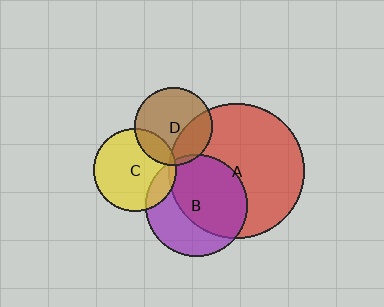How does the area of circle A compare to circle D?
Approximately 3.0 times.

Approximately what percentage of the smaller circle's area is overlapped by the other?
Approximately 20%.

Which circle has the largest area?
Circle A (red).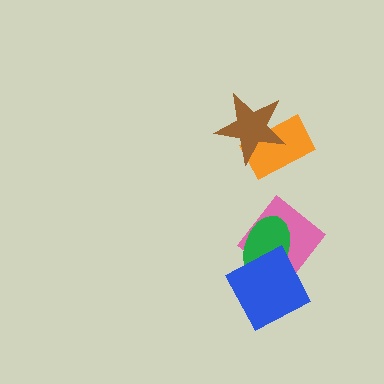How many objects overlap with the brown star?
1 object overlaps with the brown star.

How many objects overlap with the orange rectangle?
1 object overlaps with the orange rectangle.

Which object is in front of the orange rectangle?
The brown star is in front of the orange rectangle.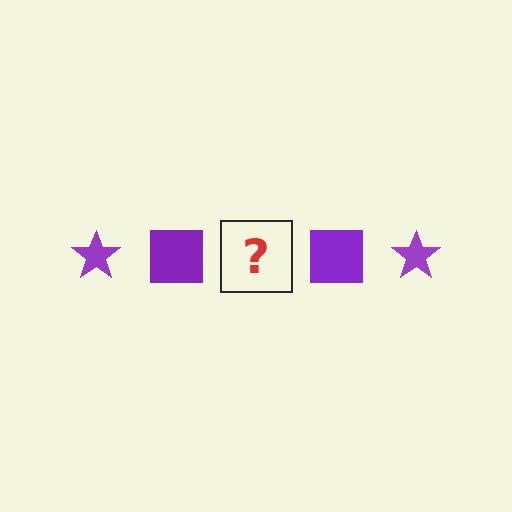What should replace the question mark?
The question mark should be replaced with a purple star.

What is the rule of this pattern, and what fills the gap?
The rule is that the pattern cycles through star, square shapes in purple. The gap should be filled with a purple star.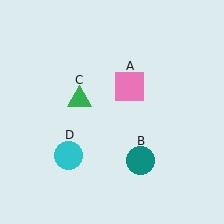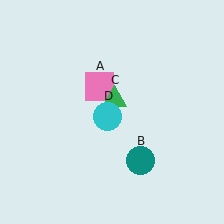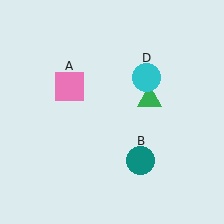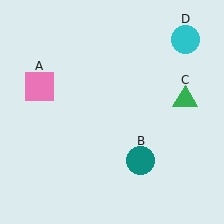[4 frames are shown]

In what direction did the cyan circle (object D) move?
The cyan circle (object D) moved up and to the right.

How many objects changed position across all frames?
3 objects changed position: pink square (object A), green triangle (object C), cyan circle (object D).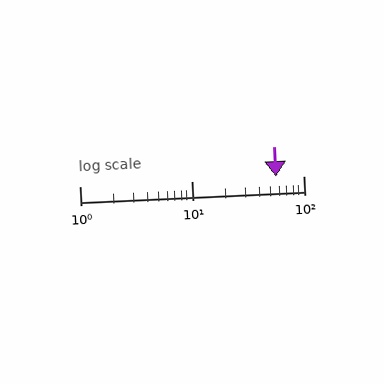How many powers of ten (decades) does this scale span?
The scale spans 2 decades, from 1 to 100.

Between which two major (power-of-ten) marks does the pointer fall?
The pointer is between 10 and 100.